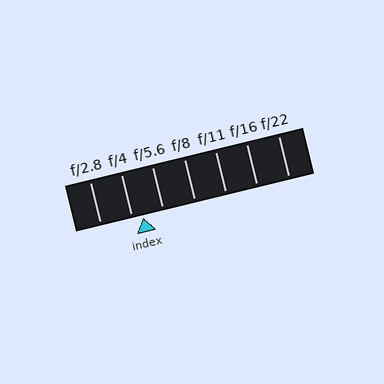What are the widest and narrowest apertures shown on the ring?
The widest aperture shown is f/2.8 and the narrowest is f/22.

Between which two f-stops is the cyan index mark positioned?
The index mark is between f/4 and f/5.6.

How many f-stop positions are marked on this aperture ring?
There are 7 f-stop positions marked.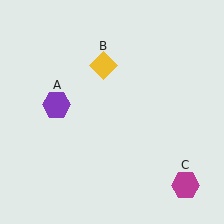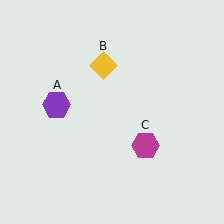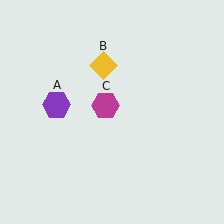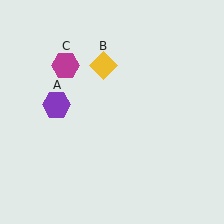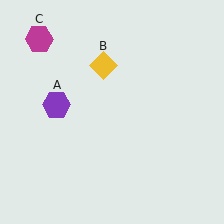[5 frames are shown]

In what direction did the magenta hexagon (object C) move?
The magenta hexagon (object C) moved up and to the left.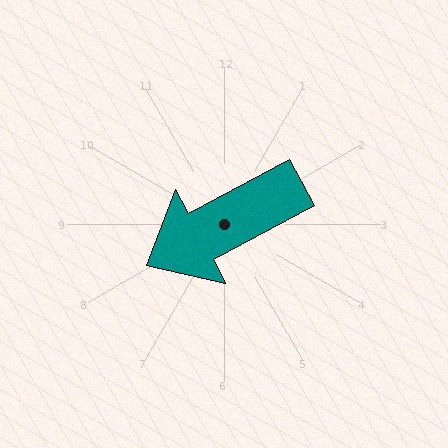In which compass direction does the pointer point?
Southwest.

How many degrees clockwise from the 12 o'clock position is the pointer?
Approximately 242 degrees.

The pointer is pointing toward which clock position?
Roughly 8 o'clock.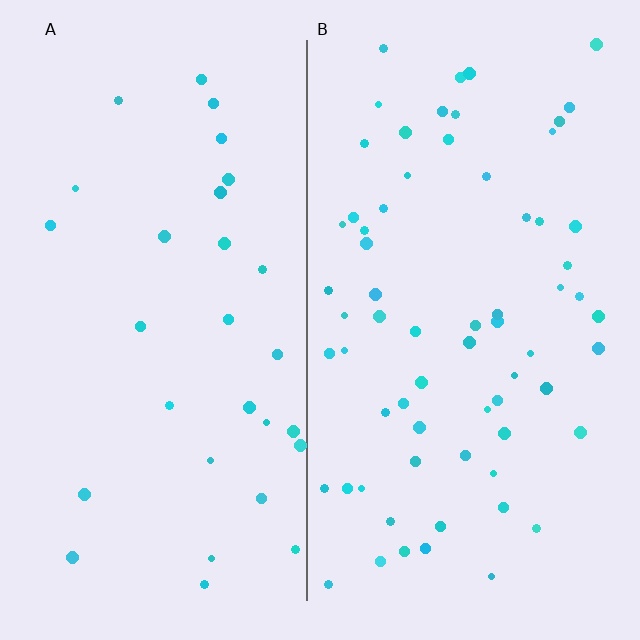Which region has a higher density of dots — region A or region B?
B (the right).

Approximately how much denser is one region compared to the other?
Approximately 2.3× — region B over region A.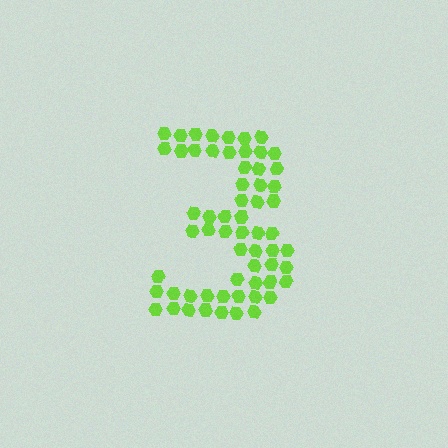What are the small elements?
The small elements are hexagons.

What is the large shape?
The large shape is the digit 3.